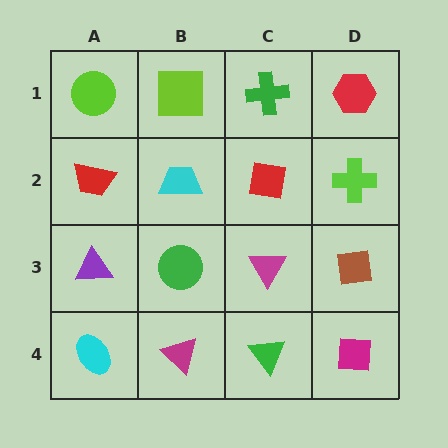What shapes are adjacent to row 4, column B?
A green circle (row 3, column B), a cyan ellipse (row 4, column A), a green triangle (row 4, column C).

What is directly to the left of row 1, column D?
A green cross.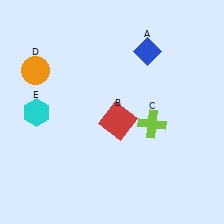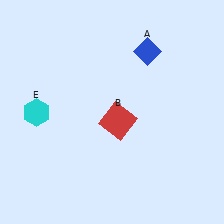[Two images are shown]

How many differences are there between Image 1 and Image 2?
There are 2 differences between the two images.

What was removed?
The orange circle (D), the lime cross (C) were removed in Image 2.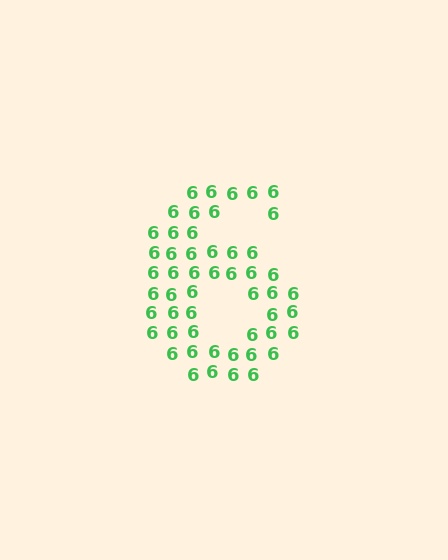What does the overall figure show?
The overall figure shows the digit 6.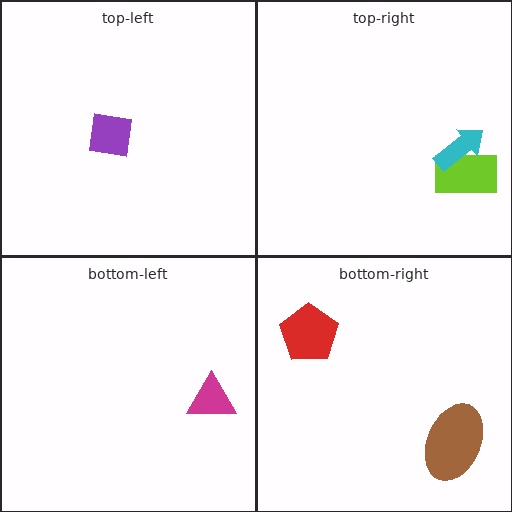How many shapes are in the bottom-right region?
2.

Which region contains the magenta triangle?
The bottom-left region.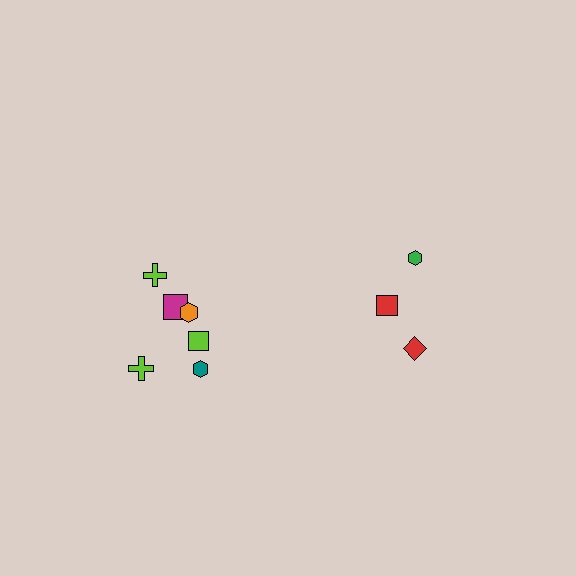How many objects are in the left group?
There are 6 objects.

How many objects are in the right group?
There are 3 objects.